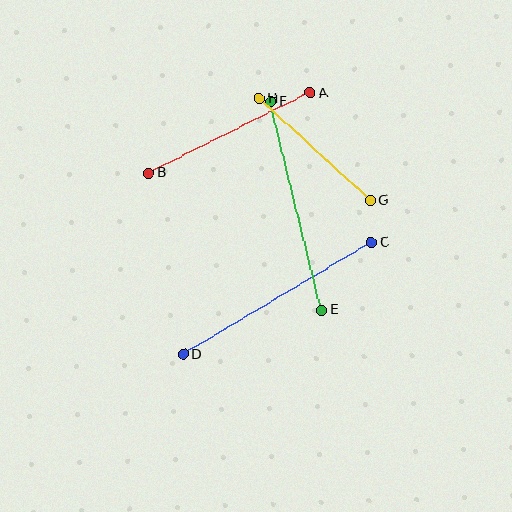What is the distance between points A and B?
The distance is approximately 180 pixels.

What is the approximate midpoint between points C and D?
The midpoint is at approximately (277, 298) pixels.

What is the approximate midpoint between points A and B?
The midpoint is at approximately (229, 133) pixels.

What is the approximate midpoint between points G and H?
The midpoint is at approximately (315, 149) pixels.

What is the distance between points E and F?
The distance is approximately 215 pixels.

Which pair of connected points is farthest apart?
Points C and D are farthest apart.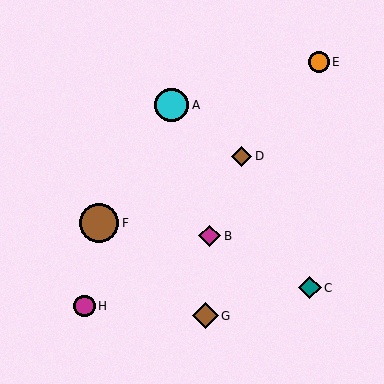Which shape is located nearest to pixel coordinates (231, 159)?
The brown diamond (labeled D) at (242, 156) is nearest to that location.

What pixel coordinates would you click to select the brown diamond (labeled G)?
Click at (205, 316) to select the brown diamond G.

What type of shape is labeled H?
Shape H is a magenta circle.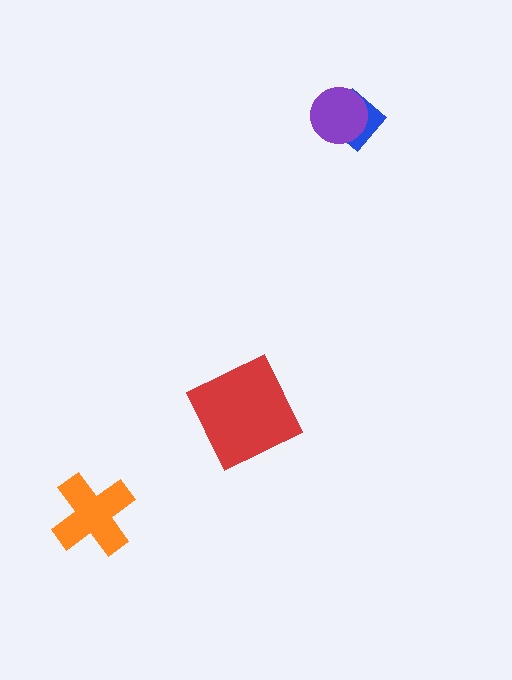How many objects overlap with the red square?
0 objects overlap with the red square.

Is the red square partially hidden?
No, no other shape covers it.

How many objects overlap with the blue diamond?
1 object overlaps with the blue diamond.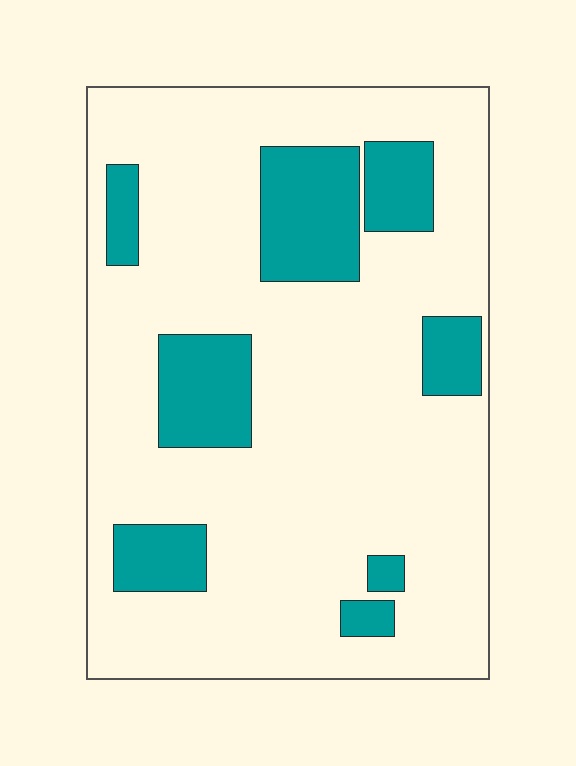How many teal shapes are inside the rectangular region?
8.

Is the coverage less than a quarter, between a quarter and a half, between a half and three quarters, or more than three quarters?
Less than a quarter.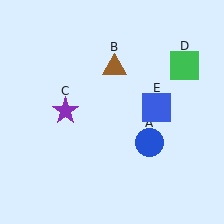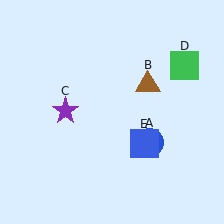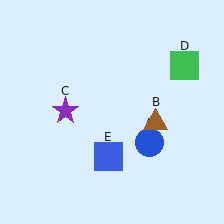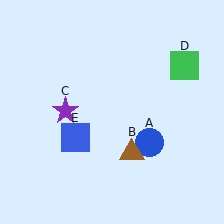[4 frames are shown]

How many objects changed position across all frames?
2 objects changed position: brown triangle (object B), blue square (object E).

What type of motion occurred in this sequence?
The brown triangle (object B), blue square (object E) rotated clockwise around the center of the scene.